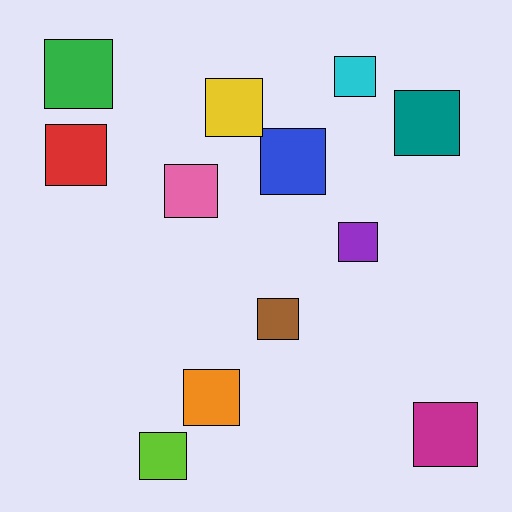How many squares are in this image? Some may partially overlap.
There are 12 squares.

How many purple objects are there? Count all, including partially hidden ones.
There is 1 purple object.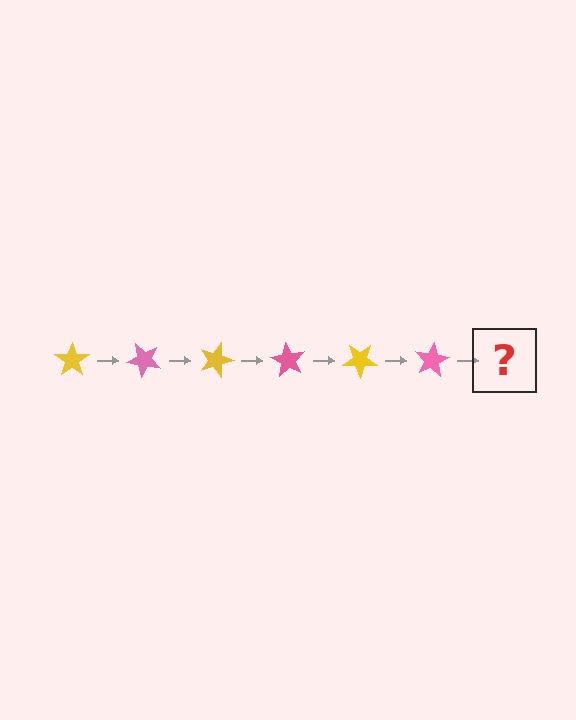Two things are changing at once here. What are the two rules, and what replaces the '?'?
The two rules are that it rotates 45 degrees each step and the color cycles through yellow and pink. The '?' should be a yellow star, rotated 270 degrees from the start.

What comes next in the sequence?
The next element should be a yellow star, rotated 270 degrees from the start.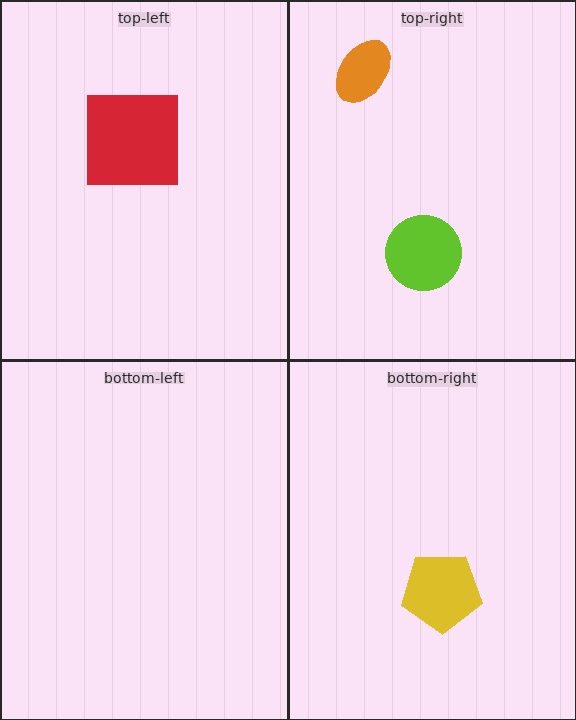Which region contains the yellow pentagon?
The bottom-right region.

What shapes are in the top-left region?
The red square.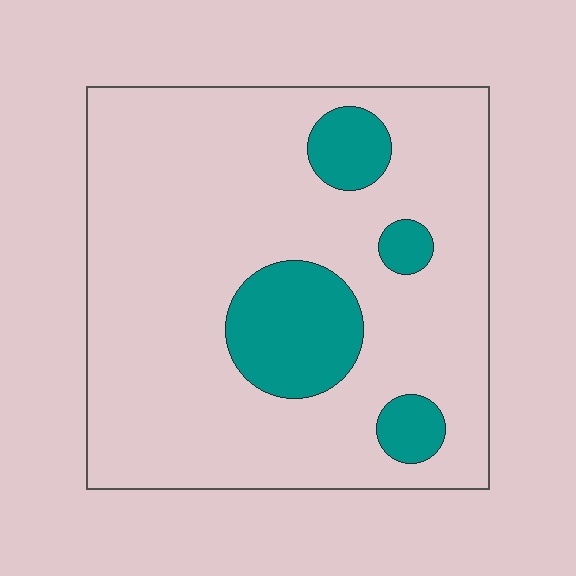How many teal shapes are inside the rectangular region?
4.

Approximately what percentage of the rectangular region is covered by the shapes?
Approximately 15%.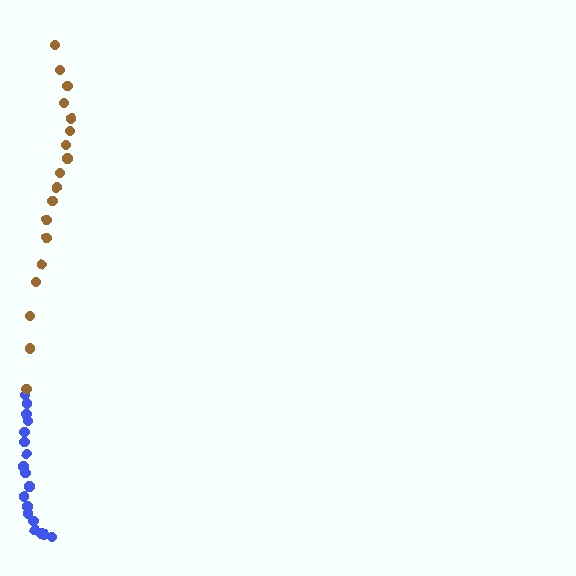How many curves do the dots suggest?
There are 2 distinct paths.